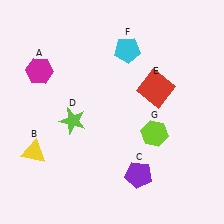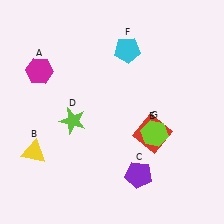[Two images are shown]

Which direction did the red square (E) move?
The red square (E) moved down.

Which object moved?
The red square (E) moved down.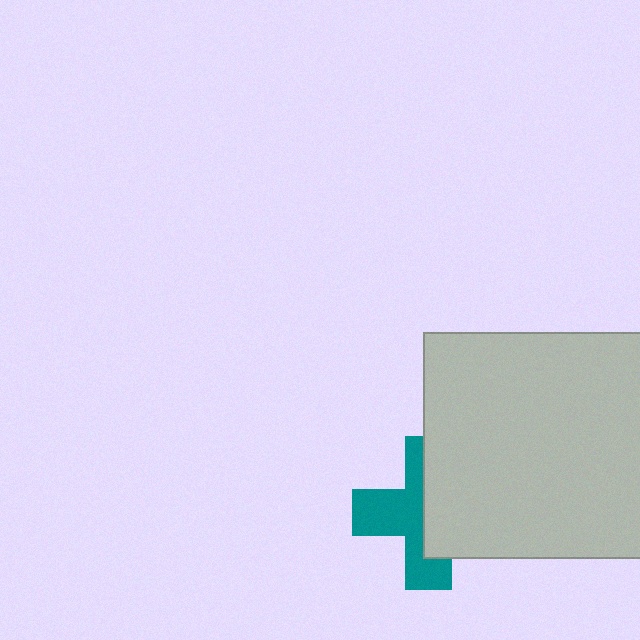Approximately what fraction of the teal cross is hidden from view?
Roughly 49% of the teal cross is hidden behind the light gray square.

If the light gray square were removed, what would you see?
You would see the complete teal cross.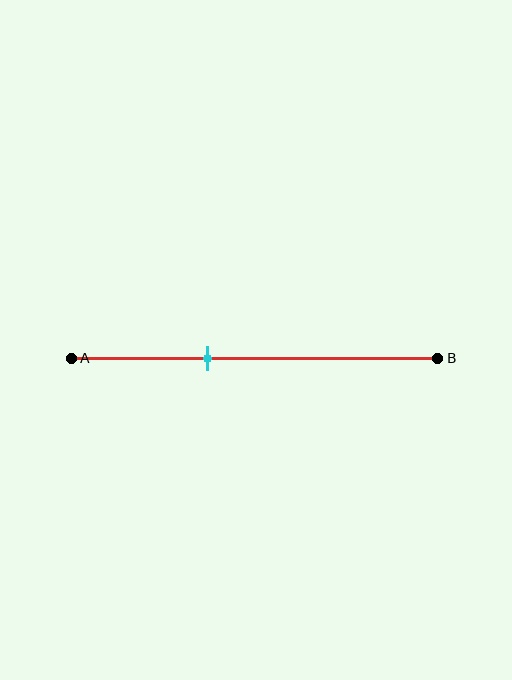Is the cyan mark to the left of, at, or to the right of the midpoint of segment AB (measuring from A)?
The cyan mark is to the left of the midpoint of segment AB.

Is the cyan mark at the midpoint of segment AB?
No, the mark is at about 35% from A, not at the 50% midpoint.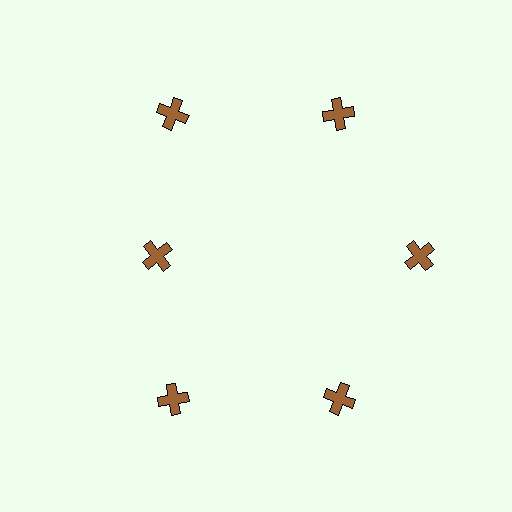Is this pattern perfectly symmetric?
No. The 6 brown crosses are arranged in a ring, but one element near the 9 o'clock position is pulled inward toward the center, breaking the 6-fold rotational symmetry.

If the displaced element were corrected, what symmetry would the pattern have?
It would have 6-fold rotational symmetry — the pattern would map onto itself every 60 degrees.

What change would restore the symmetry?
The symmetry would be restored by moving it outward, back onto the ring so that all 6 crosses sit at equal angles and equal distance from the center.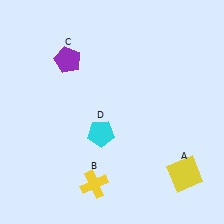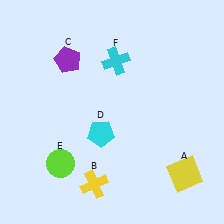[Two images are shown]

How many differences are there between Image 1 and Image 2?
There are 2 differences between the two images.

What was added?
A lime circle (E), a cyan cross (F) were added in Image 2.